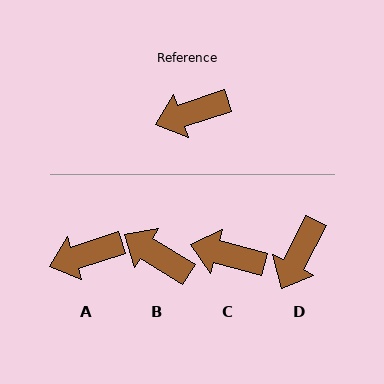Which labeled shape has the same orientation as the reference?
A.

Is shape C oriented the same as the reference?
No, it is off by about 34 degrees.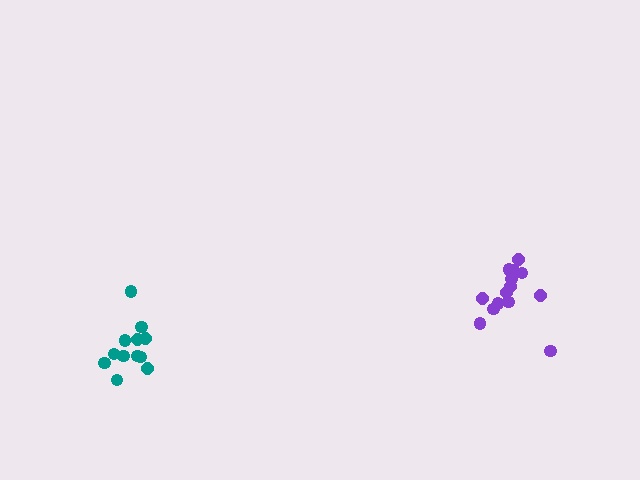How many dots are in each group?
Group 1: 14 dots, Group 2: 12 dots (26 total).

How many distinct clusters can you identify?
There are 2 distinct clusters.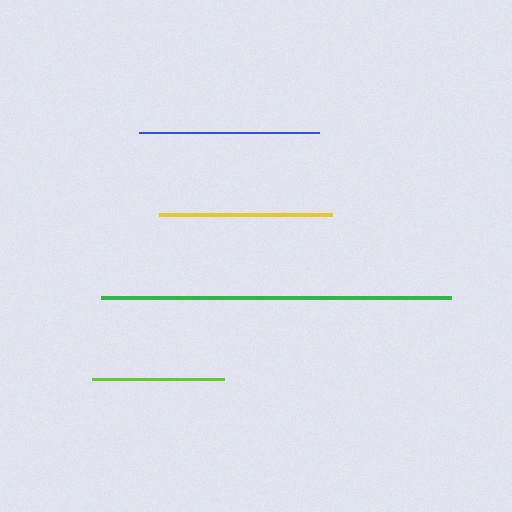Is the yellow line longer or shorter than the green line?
The green line is longer than the yellow line.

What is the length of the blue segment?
The blue segment is approximately 180 pixels long.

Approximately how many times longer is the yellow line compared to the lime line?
The yellow line is approximately 1.3 times the length of the lime line.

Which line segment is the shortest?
The lime line is the shortest at approximately 131 pixels.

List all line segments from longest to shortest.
From longest to shortest: green, blue, yellow, lime.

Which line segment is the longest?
The green line is the longest at approximately 349 pixels.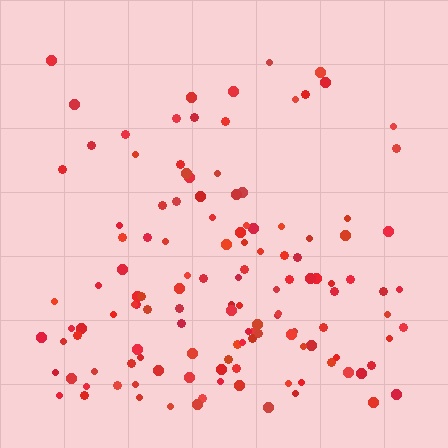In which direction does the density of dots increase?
From top to bottom, with the bottom side densest.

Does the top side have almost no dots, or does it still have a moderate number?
Still a moderate number, just noticeably fewer than the bottom.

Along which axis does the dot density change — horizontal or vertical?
Vertical.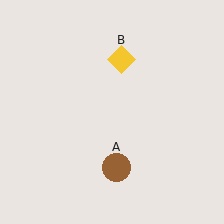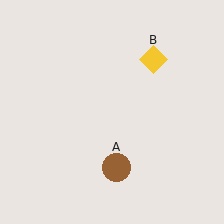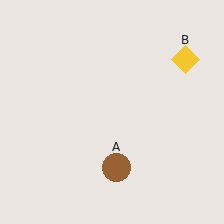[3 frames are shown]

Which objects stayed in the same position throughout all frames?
Brown circle (object A) remained stationary.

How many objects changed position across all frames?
1 object changed position: yellow diamond (object B).